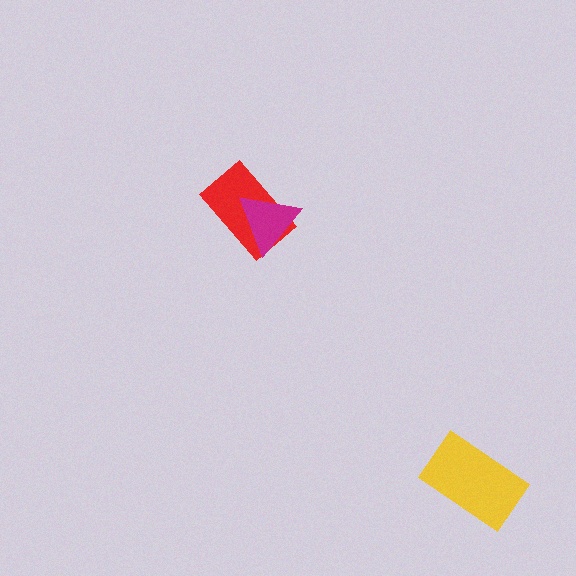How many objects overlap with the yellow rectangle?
0 objects overlap with the yellow rectangle.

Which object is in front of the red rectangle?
The magenta triangle is in front of the red rectangle.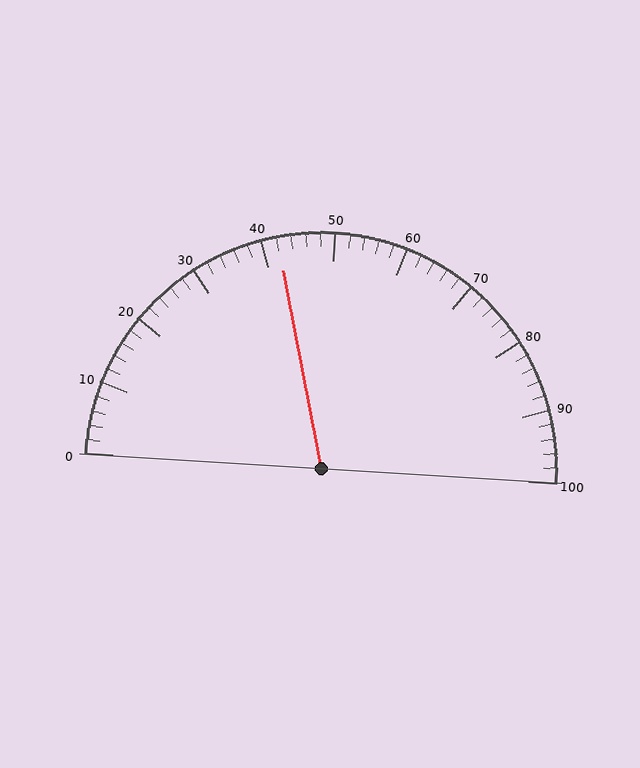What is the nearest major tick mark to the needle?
The nearest major tick mark is 40.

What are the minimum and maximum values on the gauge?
The gauge ranges from 0 to 100.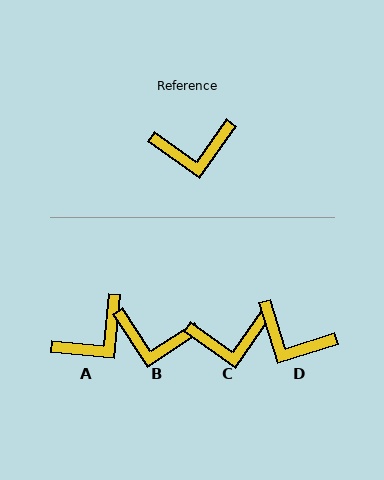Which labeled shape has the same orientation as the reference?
C.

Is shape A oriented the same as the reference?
No, it is off by about 30 degrees.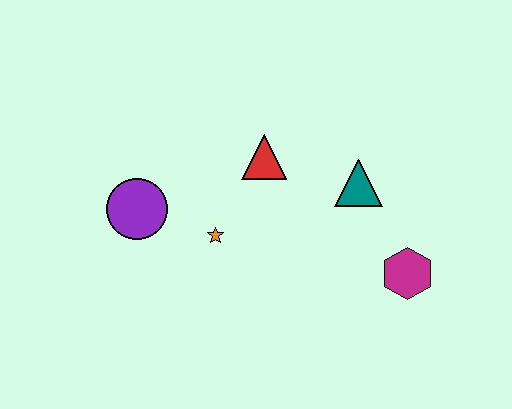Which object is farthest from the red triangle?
The magenta hexagon is farthest from the red triangle.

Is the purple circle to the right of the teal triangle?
No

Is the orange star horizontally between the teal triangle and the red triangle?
No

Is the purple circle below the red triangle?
Yes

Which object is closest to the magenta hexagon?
The teal triangle is closest to the magenta hexagon.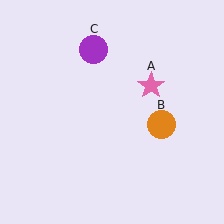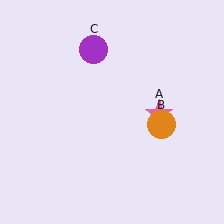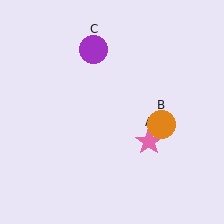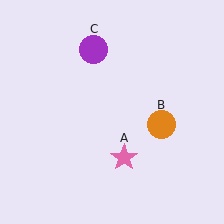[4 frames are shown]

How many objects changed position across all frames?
1 object changed position: pink star (object A).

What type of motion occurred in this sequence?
The pink star (object A) rotated clockwise around the center of the scene.